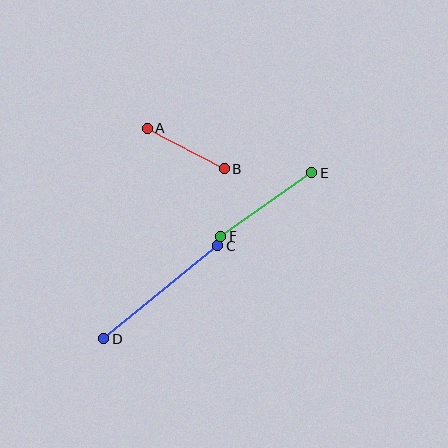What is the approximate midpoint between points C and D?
The midpoint is at approximately (161, 292) pixels.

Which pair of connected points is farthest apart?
Points C and D are farthest apart.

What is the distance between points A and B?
The distance is approximately 87 pixels.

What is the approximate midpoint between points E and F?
The midpoint is at approximately (266, 205) pixels.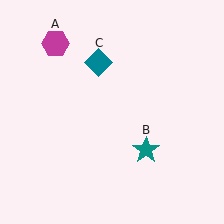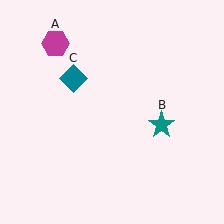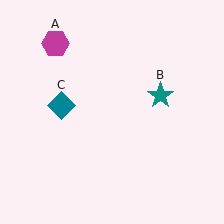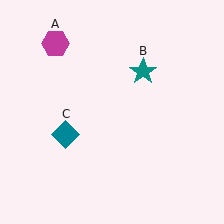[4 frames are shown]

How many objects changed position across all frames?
2 objects changed position: teal star (object B), teal diamond (object C).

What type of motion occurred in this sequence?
The teal star (object B), teal diamond (object C) rotated counterclockwise around the center of the scene.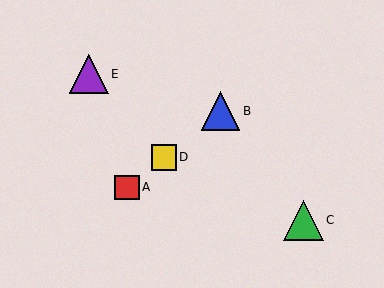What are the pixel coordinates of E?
Object E is at (89, 74).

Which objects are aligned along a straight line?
Objects A, B, D are aligned along a straight line.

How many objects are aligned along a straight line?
3 objects (A, B, D) are aligned along a straight line.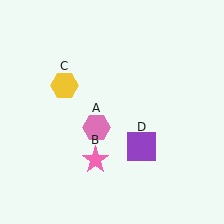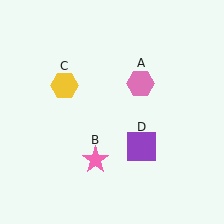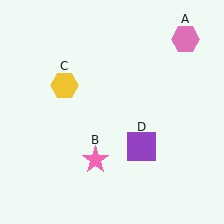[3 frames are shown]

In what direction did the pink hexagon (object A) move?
The pink hexagon (object A) moved up and to the right.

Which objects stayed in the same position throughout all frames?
Pink star (object B) and yellow hexagon (object C) and purple square (object D) remained stationary.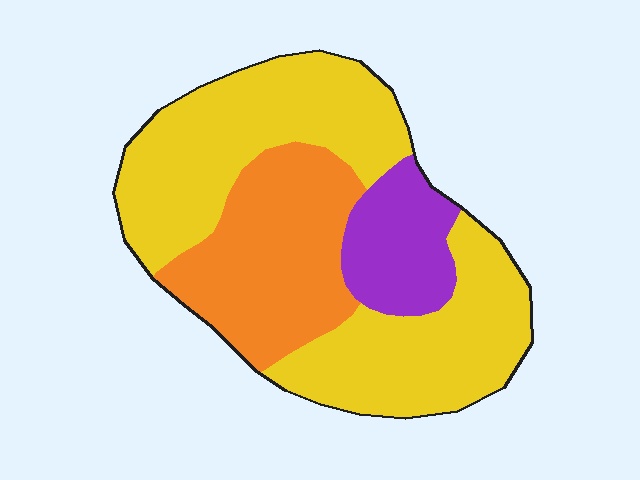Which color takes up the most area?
Yellow, at roughly 60%.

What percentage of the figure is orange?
Orange covers roughly 30% of the figure.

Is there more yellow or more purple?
Yellow.